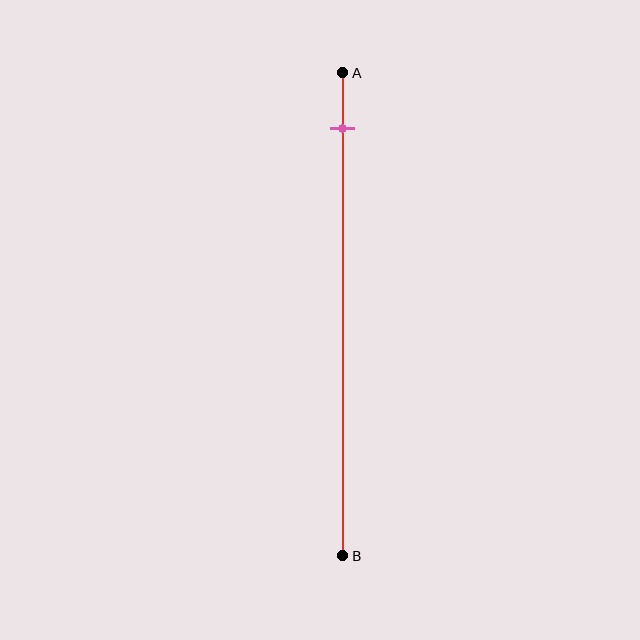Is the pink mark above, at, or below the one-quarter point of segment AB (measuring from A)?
The pink mark is above the one-quarter point of segment AB.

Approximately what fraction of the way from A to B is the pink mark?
The pink mark is approximately 10% of the way from A to B.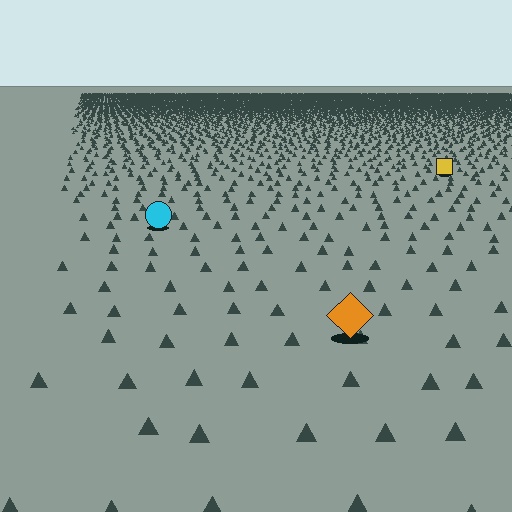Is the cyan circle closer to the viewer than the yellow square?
Yes. The cyan circle is closer — you can tell from the texture gradient: the ground texture is coarser near it.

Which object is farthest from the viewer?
The yellow square is farthest from the viewer. It appears smaller and the ground texture around it is denser.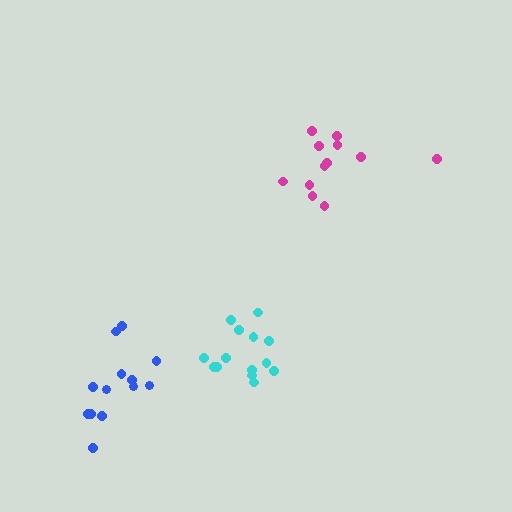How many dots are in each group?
Group 1: 12 dots, Group 2: 13 dots, Group 3: 14 dots (39 total).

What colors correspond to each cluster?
The clusters are colored: magenta, blue, cyan.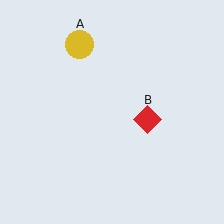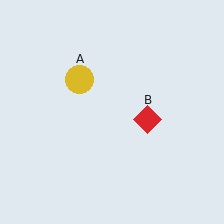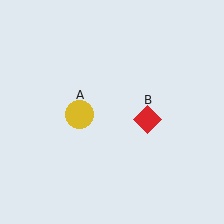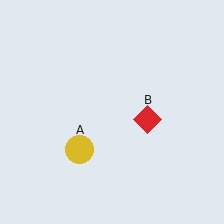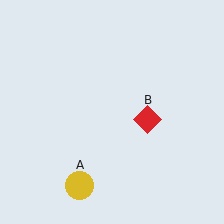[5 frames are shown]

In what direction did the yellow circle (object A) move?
The yellow circle (object A) moved down.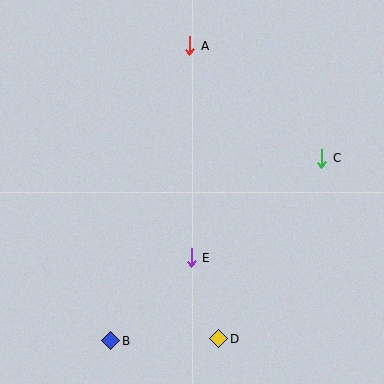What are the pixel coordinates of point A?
Point A is at (190, 46).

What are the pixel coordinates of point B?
Point B is at (111, 341).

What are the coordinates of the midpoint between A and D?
The midpoint between A and D is at (204, 192).